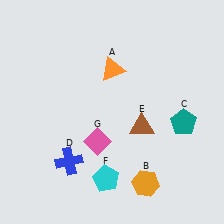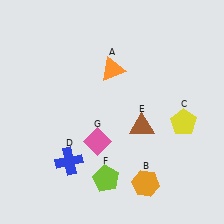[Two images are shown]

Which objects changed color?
C changed from teal to yellow. F changed from cyan to lime.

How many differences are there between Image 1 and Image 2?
There are 2 differences between the two images.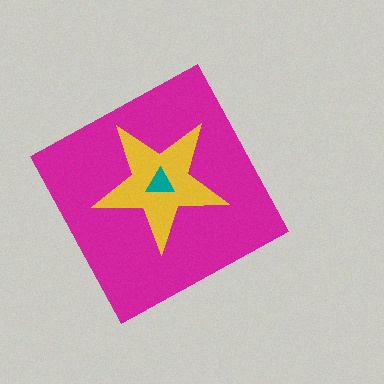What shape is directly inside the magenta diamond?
The yellow star.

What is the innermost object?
The teal triangle.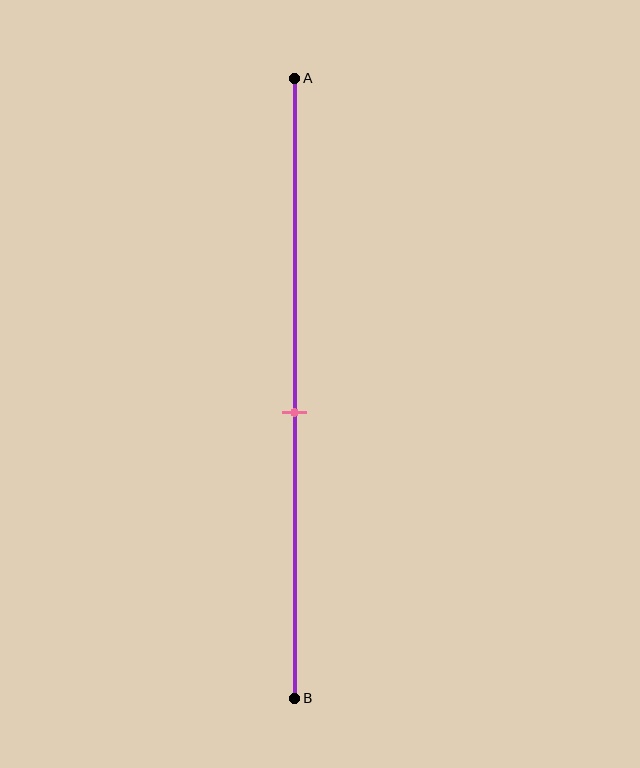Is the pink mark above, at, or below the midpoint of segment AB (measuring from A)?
The pink mark is below the midpoint of segment AB.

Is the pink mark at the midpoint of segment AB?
No, the mark is at about 55% from A, not at the 50% midpoint.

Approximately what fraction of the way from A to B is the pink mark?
The pink mark is approximately 55% of the way from A to B.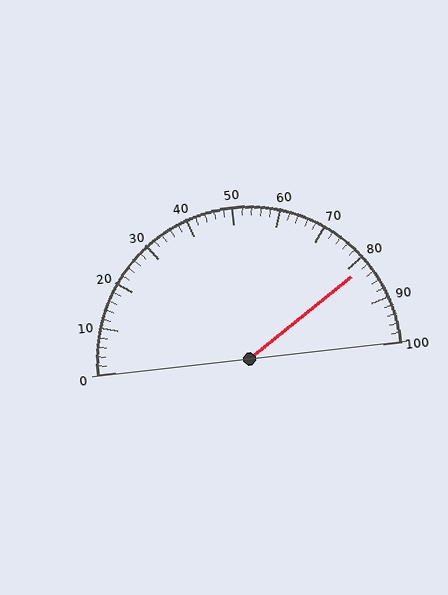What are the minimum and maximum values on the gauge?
The gauge ranges from 0 to 100.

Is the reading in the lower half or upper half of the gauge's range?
The reading is in the upper half of the range (0 to 100).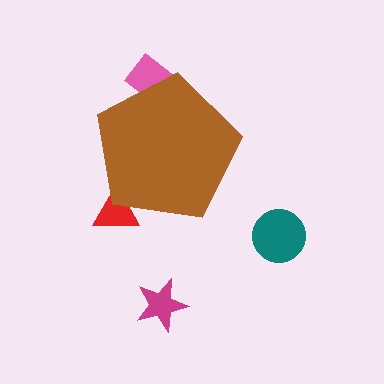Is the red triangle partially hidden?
Yes, the red triangle is partially hidden behind the brown pentagon.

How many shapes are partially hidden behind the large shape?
2 shapes are partially hidden.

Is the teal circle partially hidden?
No, the teal circle is fully visible.